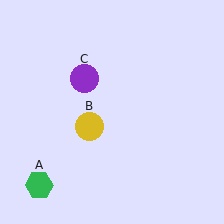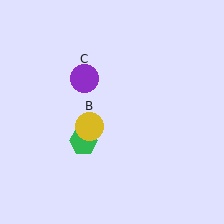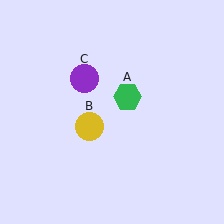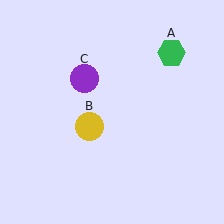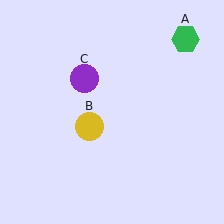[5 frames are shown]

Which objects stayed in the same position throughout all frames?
Yellow circle (object B) and purple circle (object C) remained stationary.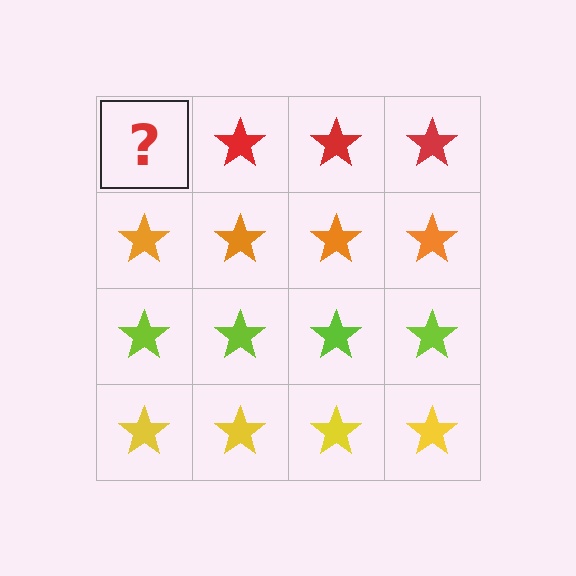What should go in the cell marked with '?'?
The missing cell should contain a red star.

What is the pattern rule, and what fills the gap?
The rule is that each row has a consistent color. The gap should be filled with a red star.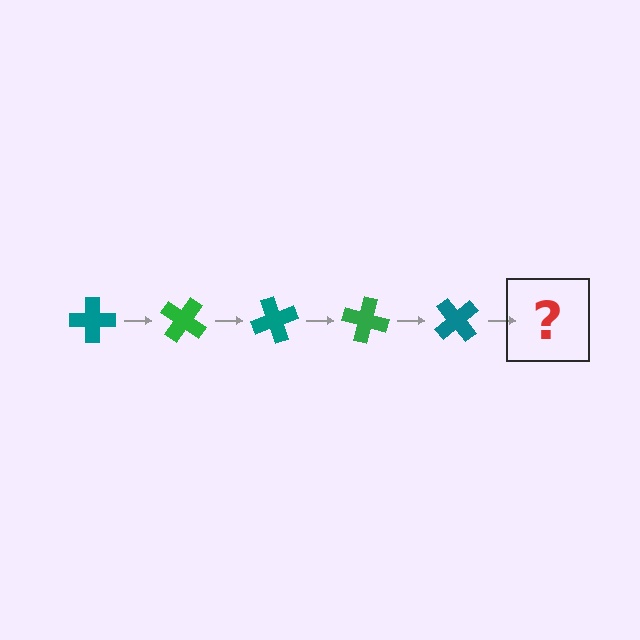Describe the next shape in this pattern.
It should be a green cross, rotated 175 degrees from the start.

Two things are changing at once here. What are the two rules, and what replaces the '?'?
The two rules are that it rotates 35 degrees each step and the color cycles through teal and green. The '?' should be a green cross, rotated 175 degrees from the start.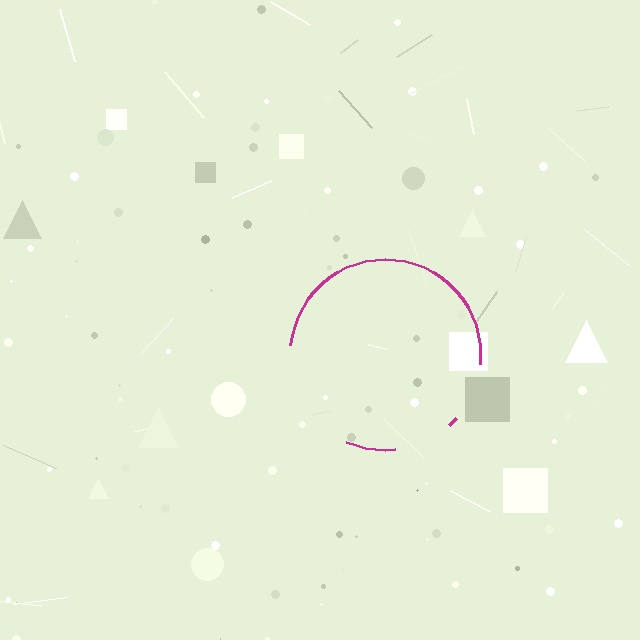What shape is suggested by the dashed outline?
The dashed outline suggests a circle.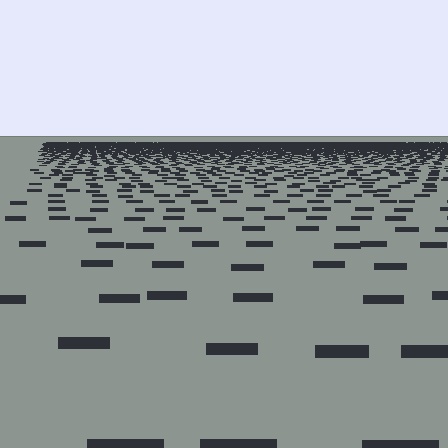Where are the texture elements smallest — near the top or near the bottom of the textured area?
Near the top.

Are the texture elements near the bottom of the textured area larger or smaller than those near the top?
Larger. Near the bottom, elements are closer to the viewer and appear at a bigger on-screen size.